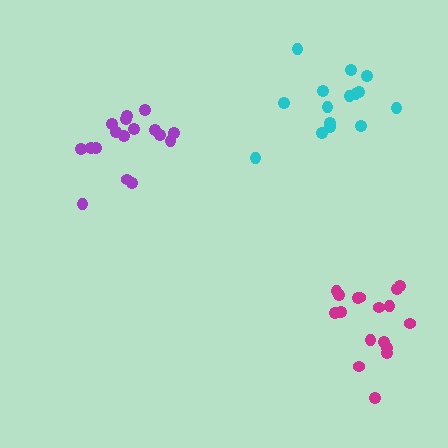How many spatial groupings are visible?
There are 3 spatial groupings.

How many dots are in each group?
Group 1: 17 dots, Group 2: 17 dots, Group 3: 15 dots (49 total).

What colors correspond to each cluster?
The clusters are colored: purple, magenta, cyan.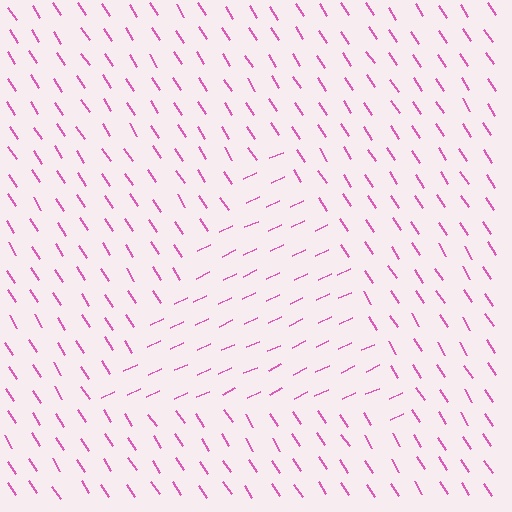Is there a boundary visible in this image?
Yes, there is a texture boundary formed by a change in line orientation.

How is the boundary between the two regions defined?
The boundary is defined purely by a change in line orientation (approximately 82 degrees difference). All lines are the same color and thickness.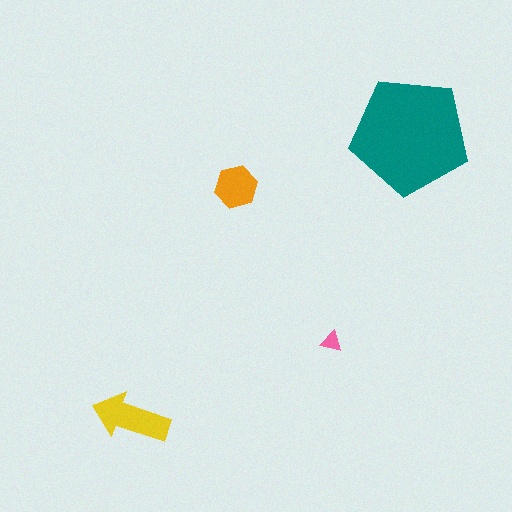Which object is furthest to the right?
The teal pentagon is rightmost.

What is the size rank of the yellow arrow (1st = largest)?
2nd.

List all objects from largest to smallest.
The teal pentagon, the yellow arrow, the orange hexagon, the pink triangle.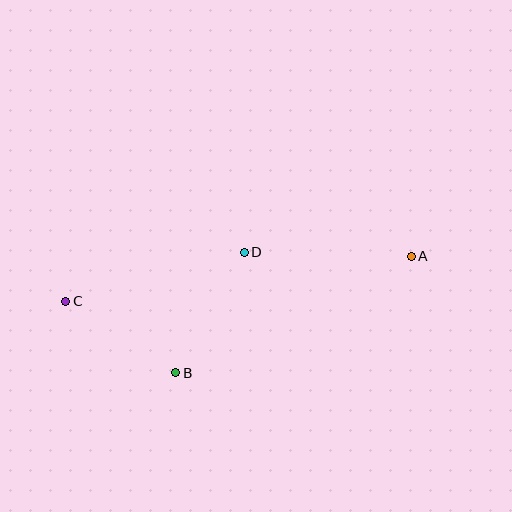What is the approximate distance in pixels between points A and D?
The distance between A and D is approximately 167 pixels.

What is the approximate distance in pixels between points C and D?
The distance between C and D is approximately 185 pixels.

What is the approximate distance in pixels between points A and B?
The distance between A and B is approximately 263 pixels.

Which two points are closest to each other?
Points B and C are closest to each other.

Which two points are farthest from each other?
Points A and C are farthest from each other.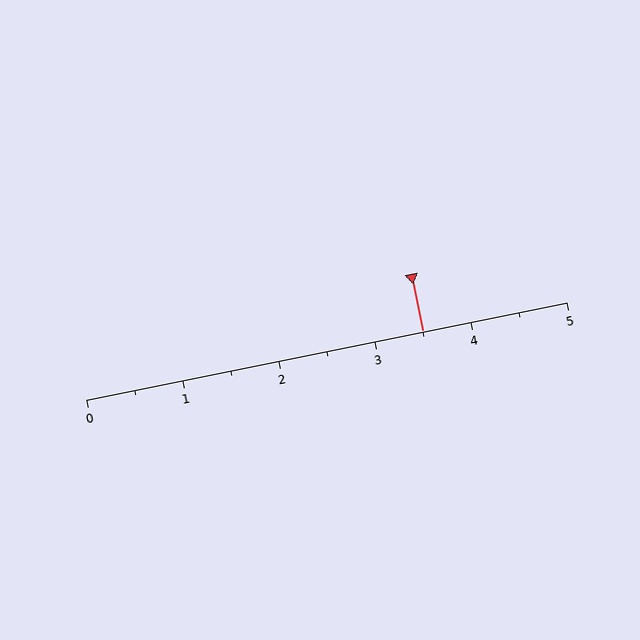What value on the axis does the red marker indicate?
The marker indicates approximately 3.5.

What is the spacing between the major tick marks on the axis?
The major ticks are spaced 1 apart.